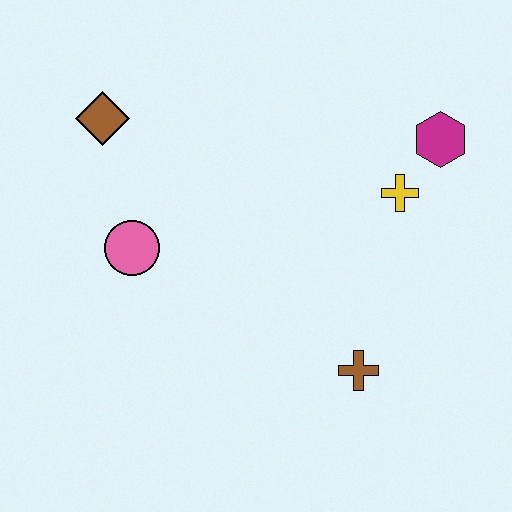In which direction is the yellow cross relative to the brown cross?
The yellow cross is above the brown cross.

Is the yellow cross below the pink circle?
No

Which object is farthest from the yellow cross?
The brown diamond is farthest from the yellow cross.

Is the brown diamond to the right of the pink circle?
No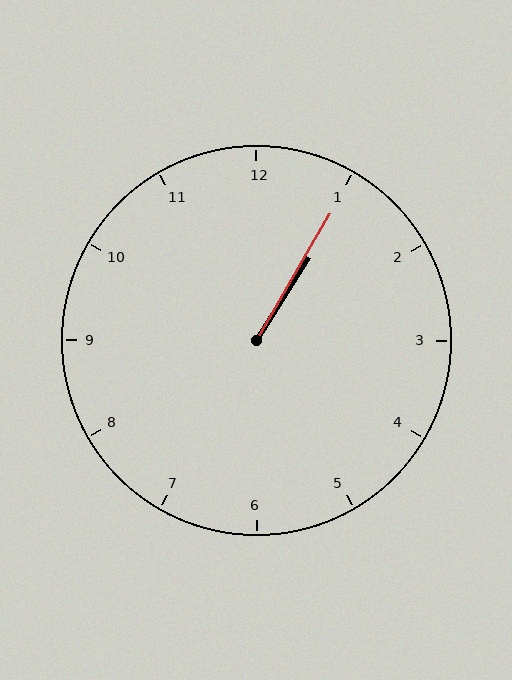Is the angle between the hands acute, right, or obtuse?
It is acute.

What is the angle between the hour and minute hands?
Approximately 2 degrees.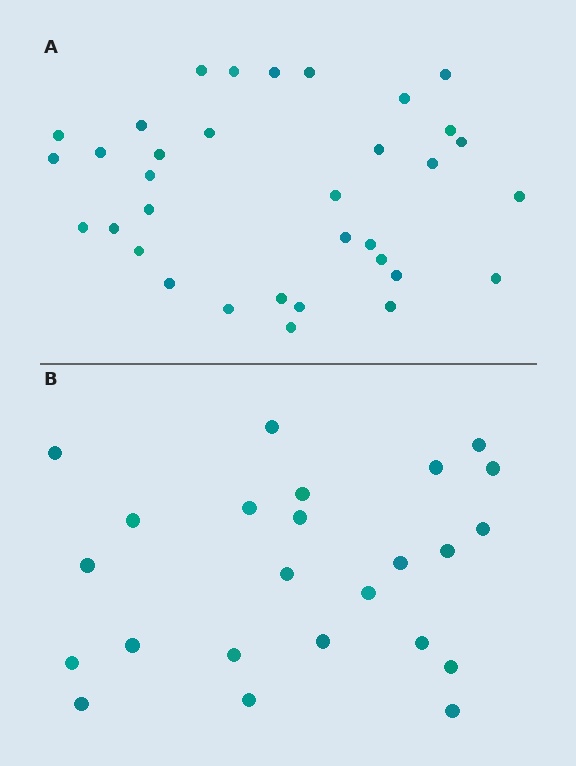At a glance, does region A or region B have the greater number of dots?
Region A (the top region) has more dots.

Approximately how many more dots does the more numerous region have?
Region A has roughly 10 or so more dots than region B.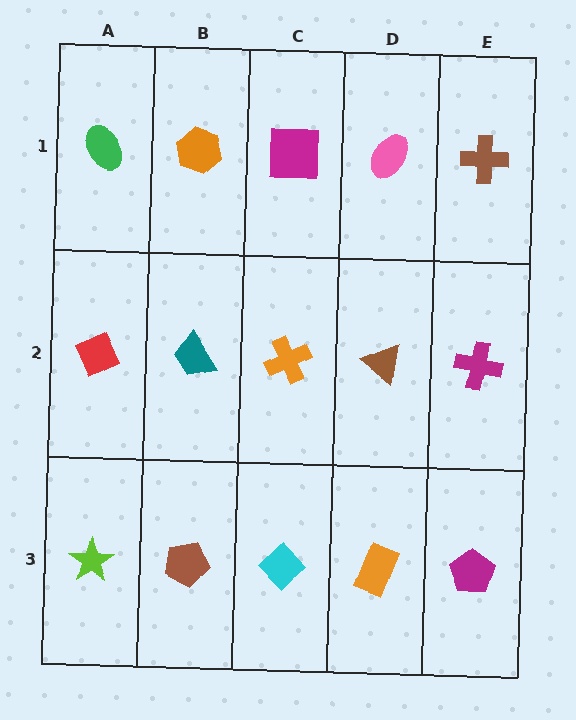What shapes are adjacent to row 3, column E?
A magenta cross (row 2, column E), an orange rectangle (row 3, column D).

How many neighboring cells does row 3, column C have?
3.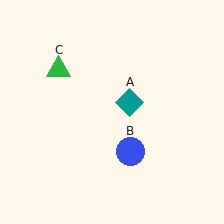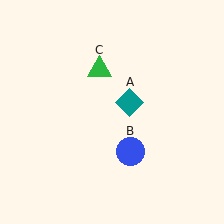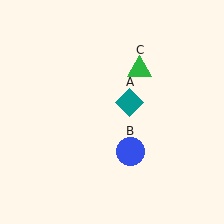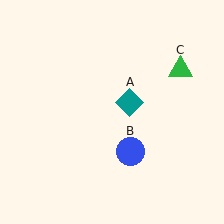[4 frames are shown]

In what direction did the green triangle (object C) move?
The green triangle (object C) moved right.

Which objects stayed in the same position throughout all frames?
Teal diamond (object A) and blue circle (object B) remained stationary.